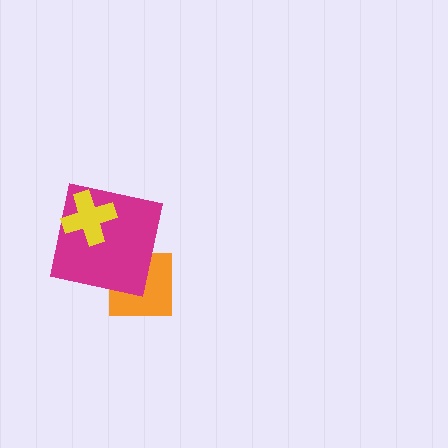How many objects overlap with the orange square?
1 object overlaps with the orange square.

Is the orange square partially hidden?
Yes, it is partially covered by another shape.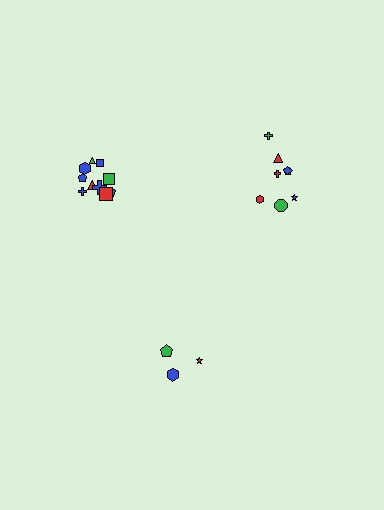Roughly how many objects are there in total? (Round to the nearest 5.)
Roughly 20 objects in total.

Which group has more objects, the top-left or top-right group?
The top-left group.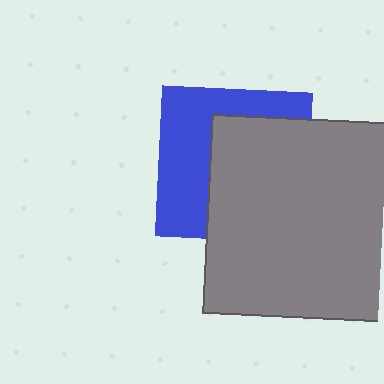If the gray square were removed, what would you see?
You would see the complete blue square.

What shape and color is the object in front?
The object in front is a gray square.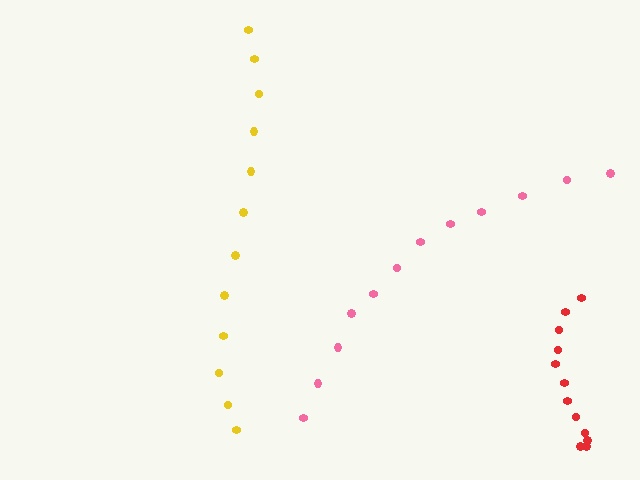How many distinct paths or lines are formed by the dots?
There are 3 distinct paths.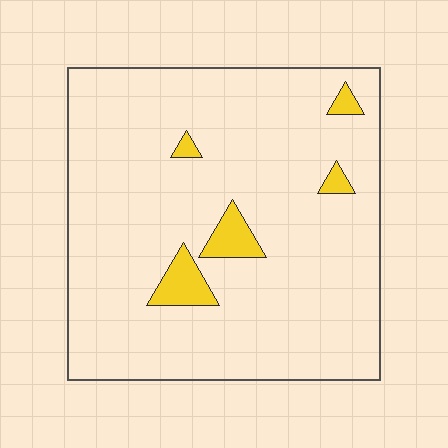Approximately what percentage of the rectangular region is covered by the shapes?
Approximately 5%.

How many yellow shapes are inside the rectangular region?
5.